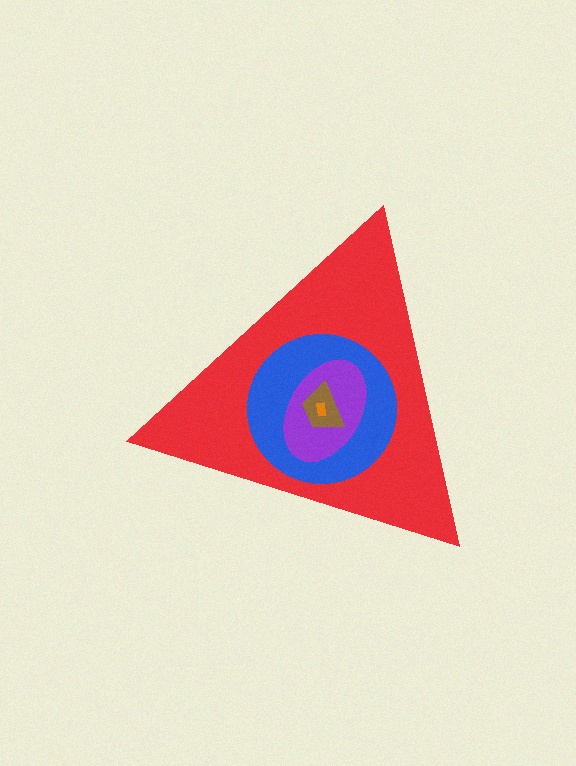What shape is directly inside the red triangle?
The blue circle.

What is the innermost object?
The orange rectangle.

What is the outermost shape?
The red triangle.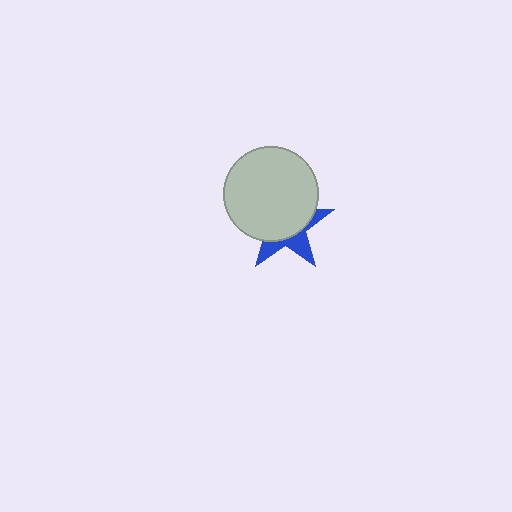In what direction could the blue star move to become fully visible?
The blue star could move toward the lower-right. That would shift it out from behind the light gray circle entirely.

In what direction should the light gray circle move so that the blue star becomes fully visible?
The light gray circle should move toward the upper-left. That is the shortest direction to clear the overlap and leave the blue star fully visible.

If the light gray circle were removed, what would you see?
You would see the complete blue star.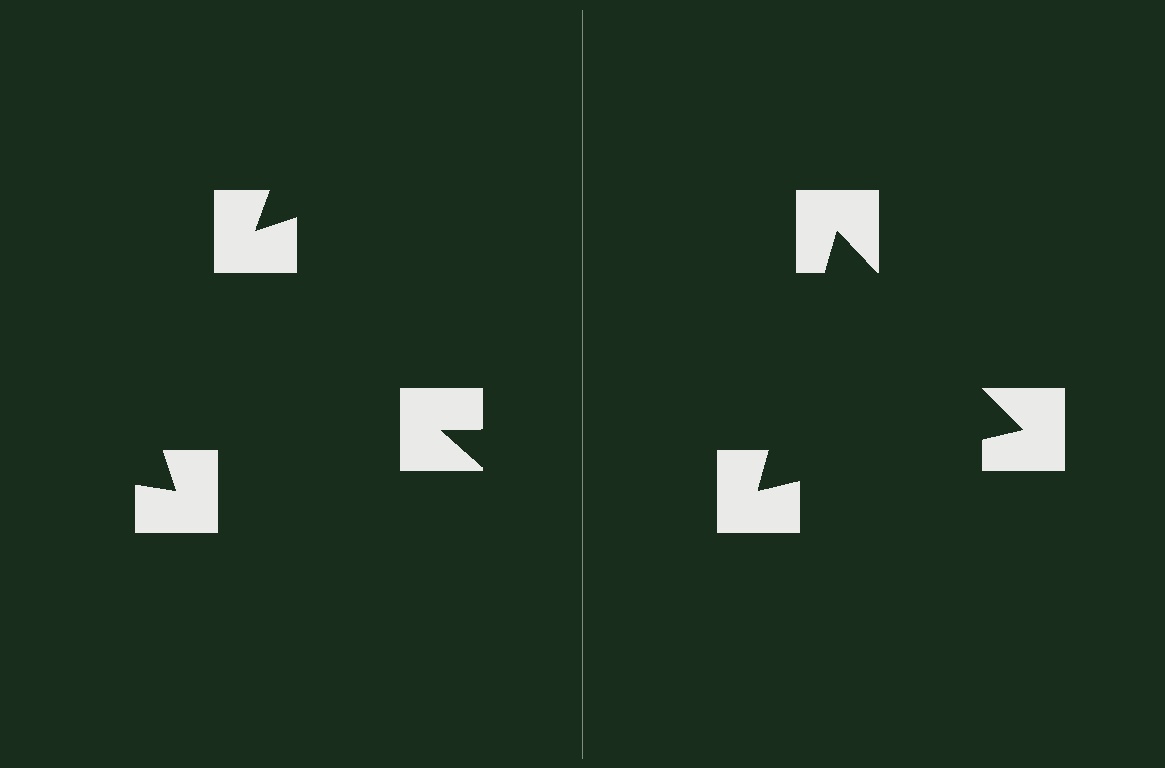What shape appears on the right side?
An illusory triangle.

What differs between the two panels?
The notched squares are positioned identically on both sides; only the wedge orientations differ. On the right they align to a triangle; on the left they are misaligned.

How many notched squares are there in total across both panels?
6 — 3 on each side.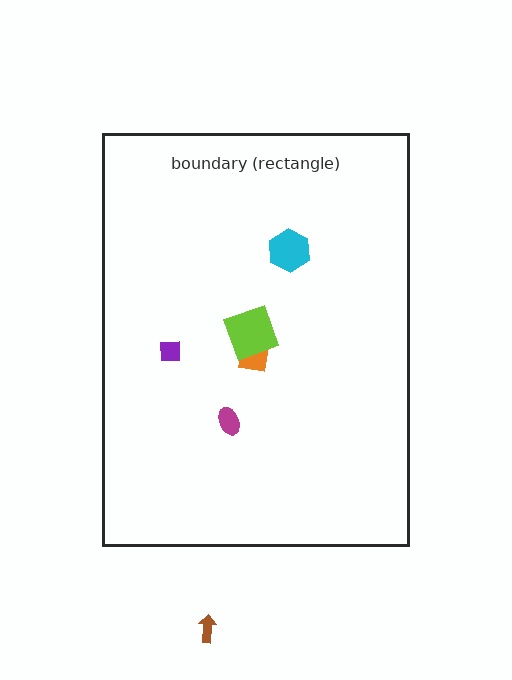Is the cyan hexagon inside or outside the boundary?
Inside.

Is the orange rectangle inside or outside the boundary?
Inside.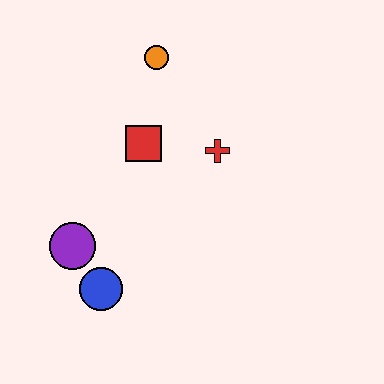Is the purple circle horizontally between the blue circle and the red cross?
No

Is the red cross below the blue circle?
No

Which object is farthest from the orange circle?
The blue circle is farthest from the orange circle.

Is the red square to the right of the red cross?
No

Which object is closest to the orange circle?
The red square is closest to the orange circle.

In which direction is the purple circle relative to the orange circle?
The purple circle is below the orange circle.